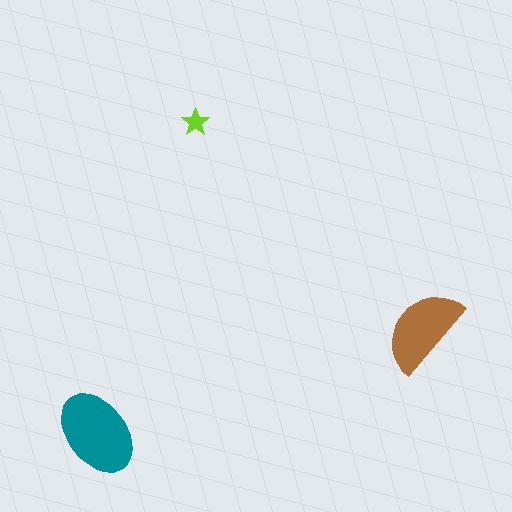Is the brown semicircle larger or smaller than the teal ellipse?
Smaller.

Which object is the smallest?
The lime star.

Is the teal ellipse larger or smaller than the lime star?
Larger.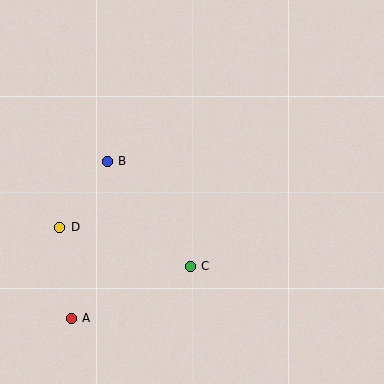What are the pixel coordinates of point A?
Point A is at (71, 319).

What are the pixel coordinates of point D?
Point D is at (60, 227).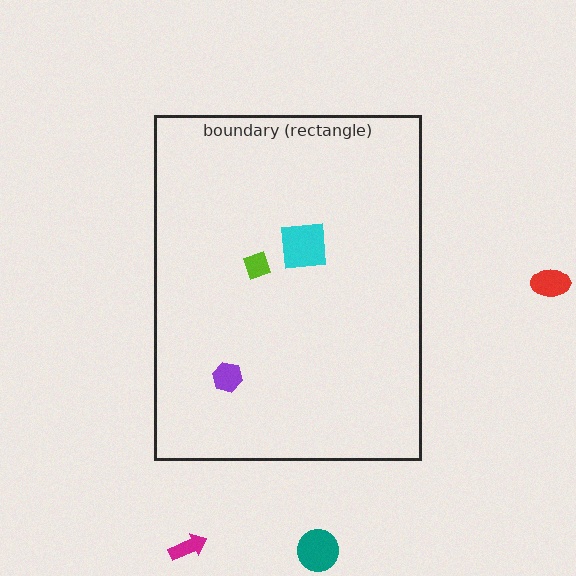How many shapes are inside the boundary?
3 inside, 3 outside.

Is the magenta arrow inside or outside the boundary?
Outside.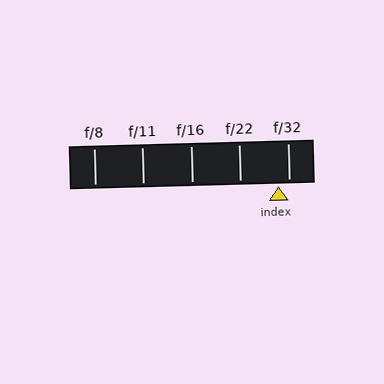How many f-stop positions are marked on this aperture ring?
There are 5 f-stop positions marked.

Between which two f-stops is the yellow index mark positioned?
The index mark is between f/22 and f/32.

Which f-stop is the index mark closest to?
The index mark is closest to f/32.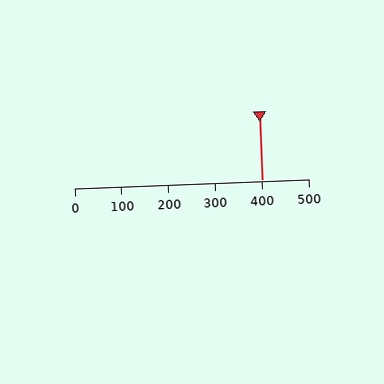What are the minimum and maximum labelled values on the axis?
The axis runs from 0 to 500.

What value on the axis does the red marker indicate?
The marker indicates approximately 400.